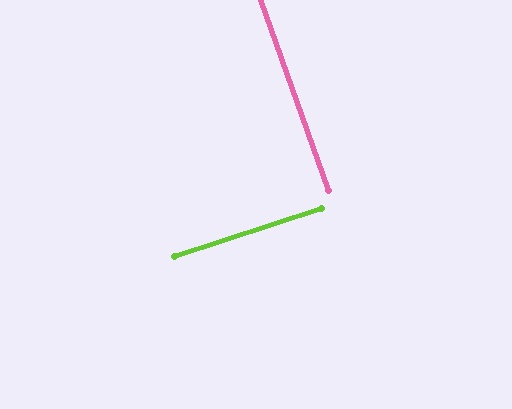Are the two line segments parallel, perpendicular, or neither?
Perpendicular — they meet at approximately 88°.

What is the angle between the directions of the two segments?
Approximately 88 degrees.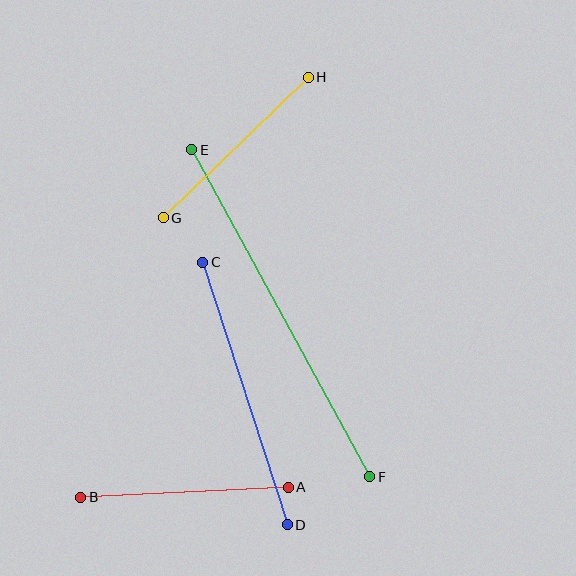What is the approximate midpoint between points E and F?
The midpoint is at approximately (281, 313) pixels.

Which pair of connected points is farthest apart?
Points E and F are farthest apart.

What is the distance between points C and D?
The distance is approximately 276 pixels.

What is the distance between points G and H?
The distance is approximately 202 pixels.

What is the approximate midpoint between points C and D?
The midpoint is at approximately (245, 393) pixels.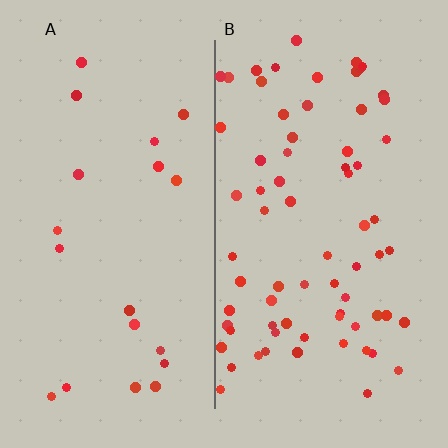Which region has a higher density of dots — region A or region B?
B (the right).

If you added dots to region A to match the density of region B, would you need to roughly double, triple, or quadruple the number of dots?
Approximately quadruple.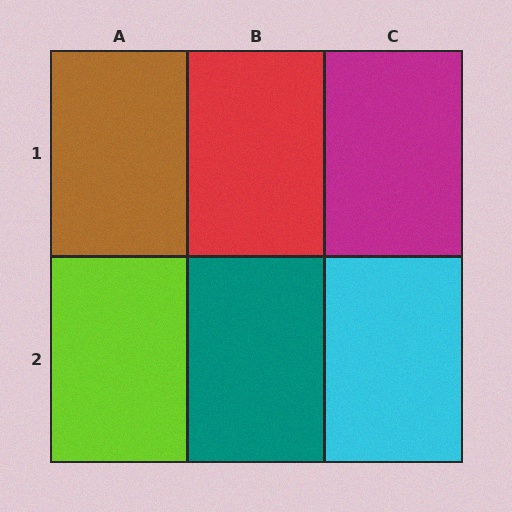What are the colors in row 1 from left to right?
Brown, red, magenta.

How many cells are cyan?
1 cell is cyan.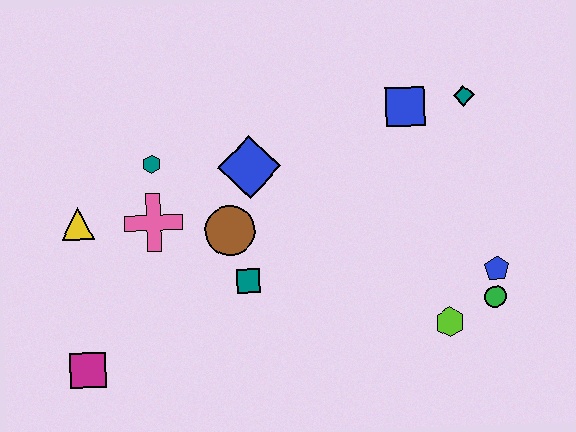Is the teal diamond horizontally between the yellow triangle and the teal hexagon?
No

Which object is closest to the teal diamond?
The blue square is closest to the teal diamond.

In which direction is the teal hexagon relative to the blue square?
The teal hexagon is to the left of the blue square.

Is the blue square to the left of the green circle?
Yes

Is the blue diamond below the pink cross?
No